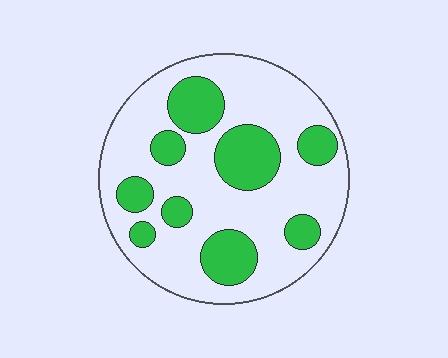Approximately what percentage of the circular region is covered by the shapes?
Approximately 30%.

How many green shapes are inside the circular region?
9.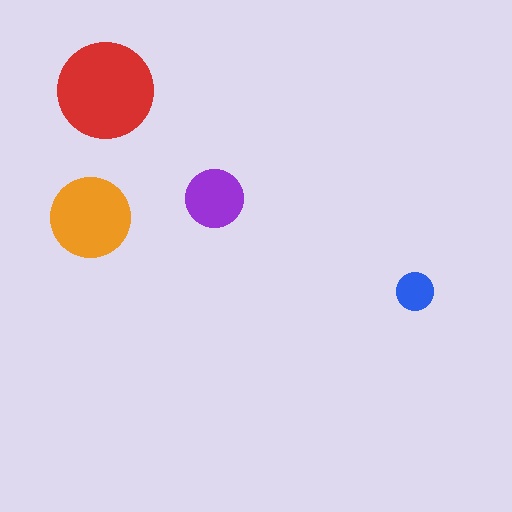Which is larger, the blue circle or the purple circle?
The purple one.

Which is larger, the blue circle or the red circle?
The red one.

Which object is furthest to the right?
The blue circle is rightmost.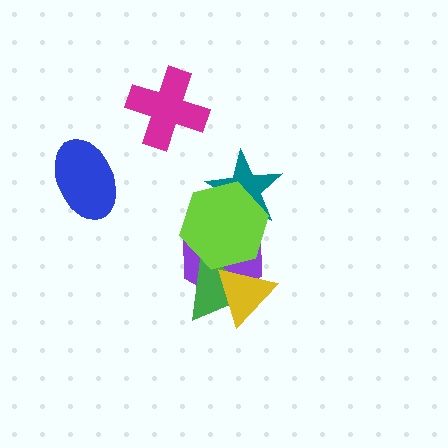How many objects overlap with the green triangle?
3 objects overlap with the green triangle.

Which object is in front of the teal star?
The lime hexagon is in front of the teal star.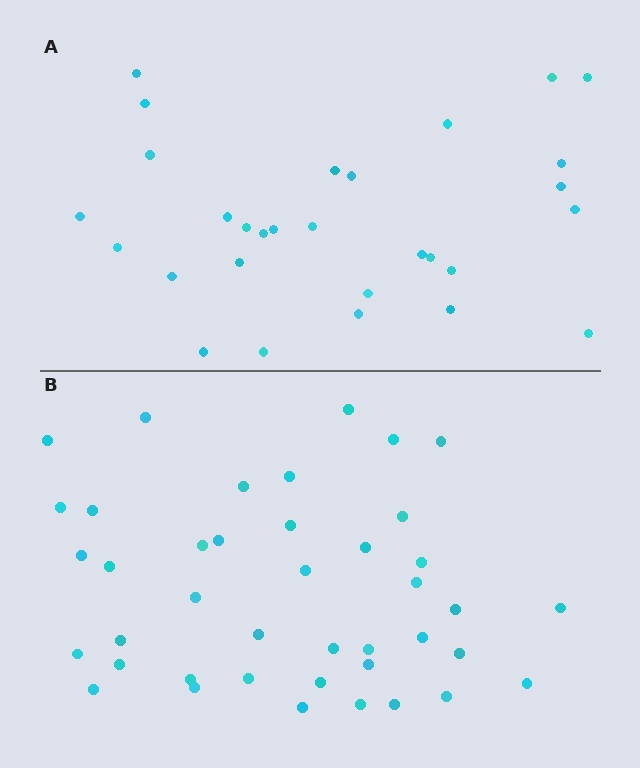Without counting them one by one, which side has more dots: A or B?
Region B (the bottom region) has more dots.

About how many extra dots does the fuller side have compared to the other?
Region B has roughly 12 or so more dots than region A.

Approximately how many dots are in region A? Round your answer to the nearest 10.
About 30 dots. (The exact count is 29, which rounds to 30.)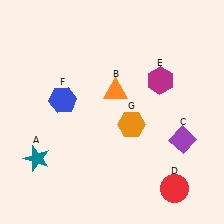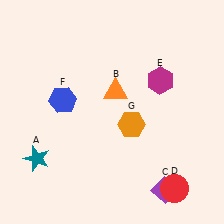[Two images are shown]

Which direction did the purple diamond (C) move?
The purple diamond (C) moved down.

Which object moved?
The purple diamond (C) moved down.